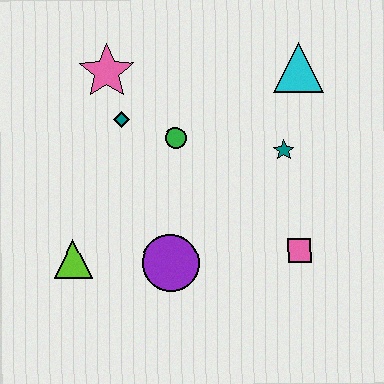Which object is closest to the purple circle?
The lime triangle is closest to the purple circle.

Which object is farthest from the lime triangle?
The cyan triangle is farthest from the lime triangle.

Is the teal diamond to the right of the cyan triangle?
No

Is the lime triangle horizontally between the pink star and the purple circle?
No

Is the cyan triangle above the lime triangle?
Yes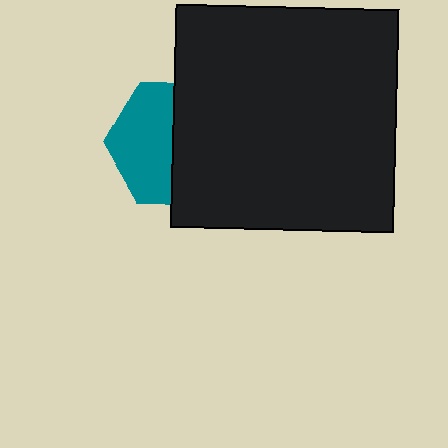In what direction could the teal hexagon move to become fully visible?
The teal hexagon could move left. That would shift it out from behind the black square entirely.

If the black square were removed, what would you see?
You would see the complete teal hexagon.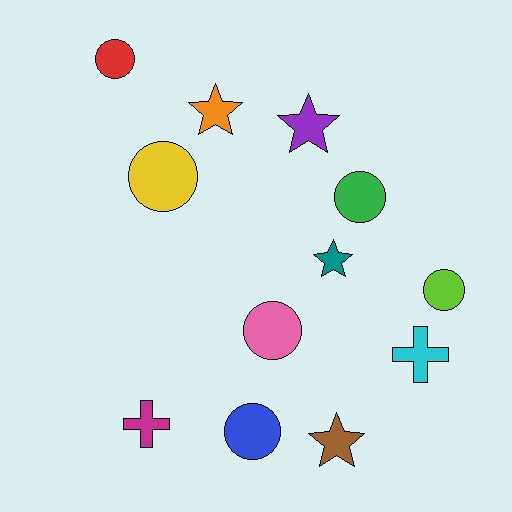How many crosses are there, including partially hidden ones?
There are 2 crosses.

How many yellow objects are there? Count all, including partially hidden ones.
There is 1 yellow object.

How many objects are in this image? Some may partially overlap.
There are 12 objects.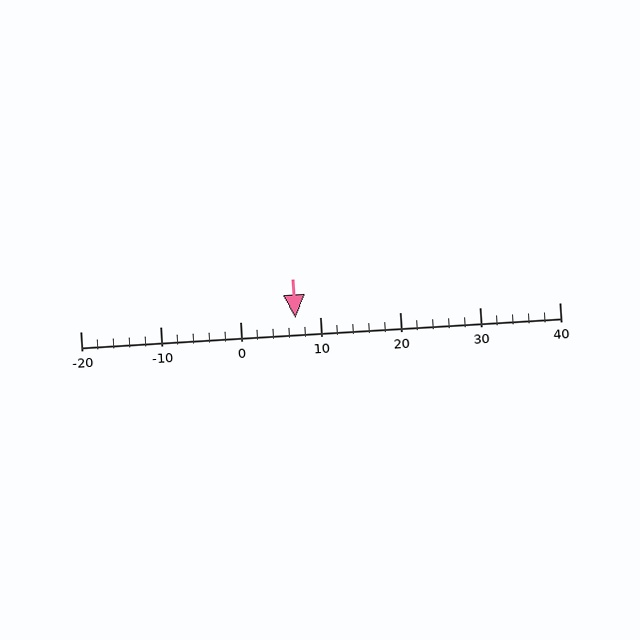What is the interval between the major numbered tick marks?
The major tick marks are spaced 10 units apart.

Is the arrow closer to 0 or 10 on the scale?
The arrow is closer to 10.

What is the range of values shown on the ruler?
The ruler shows values from -20 to 40.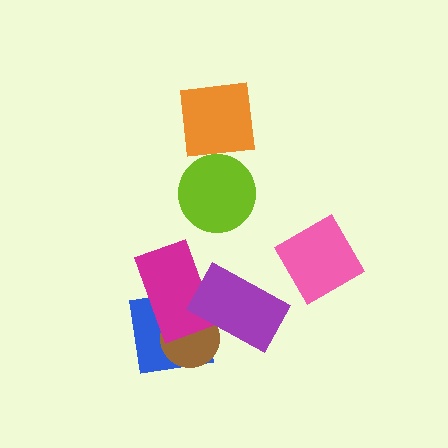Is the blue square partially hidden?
Yes, it is partially covered by another shape.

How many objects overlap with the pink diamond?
0 objects overlap with the pink diamond.